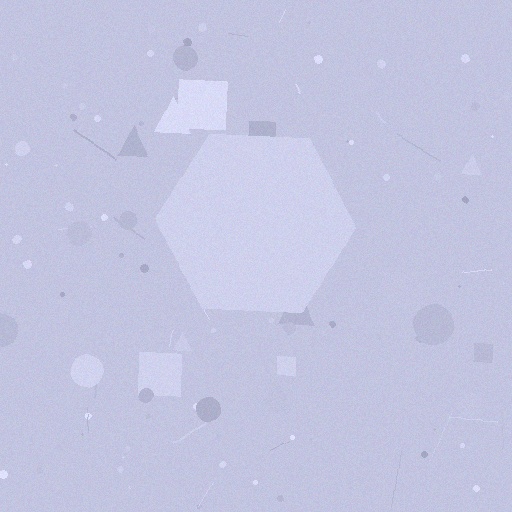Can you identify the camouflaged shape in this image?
The camouflaged shape is a hexagon.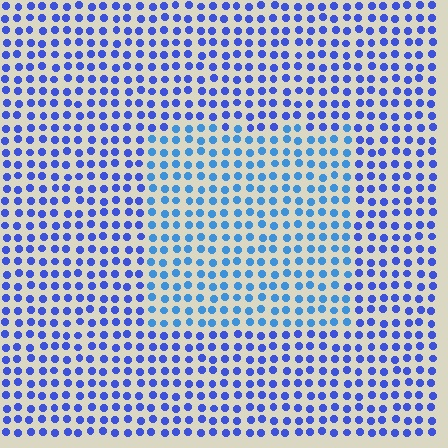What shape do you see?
I see a rectangle.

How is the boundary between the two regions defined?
The boundary is defined purely by a slight shift in hue (about 25 degrees). Spacing, size, and orientation are identical on both sides.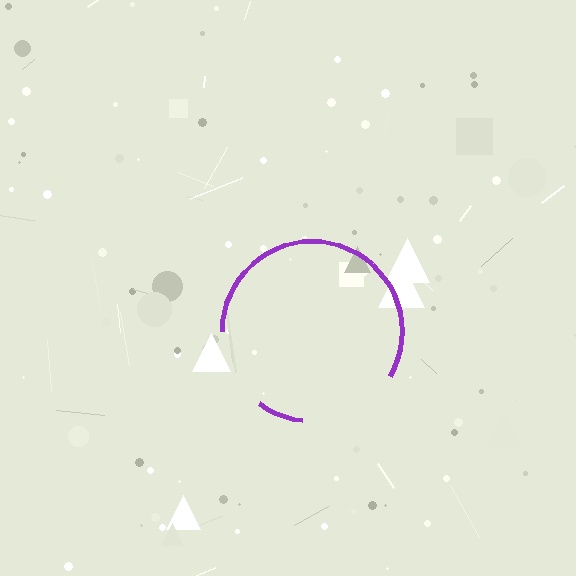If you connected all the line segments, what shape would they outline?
They would outline a circle.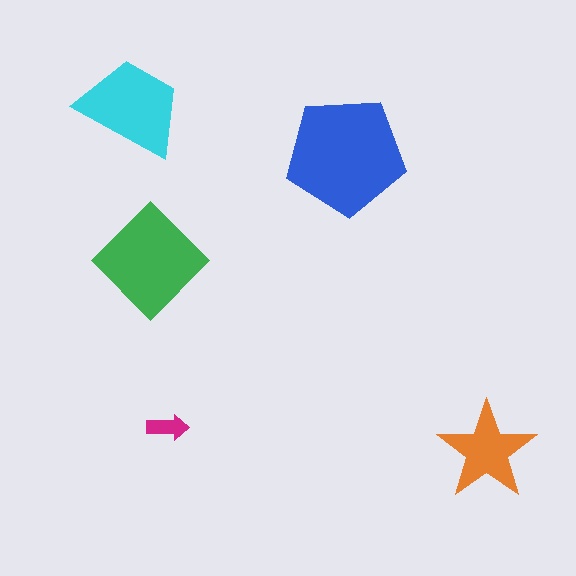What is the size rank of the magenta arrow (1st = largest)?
5th.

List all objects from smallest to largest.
The magenta arrow, the orange star, the cyan trapezoid, the green diamond, the blue pentagon.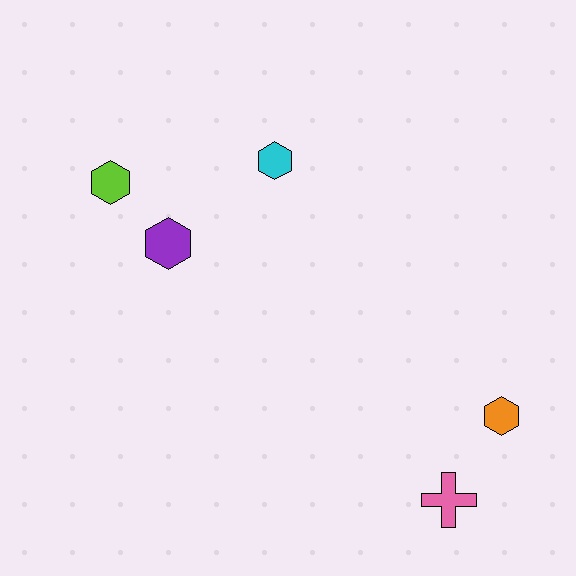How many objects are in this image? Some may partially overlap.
There are 5 objects.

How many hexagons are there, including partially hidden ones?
There are 4 hexagons.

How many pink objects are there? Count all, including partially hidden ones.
There is 1 pink object.